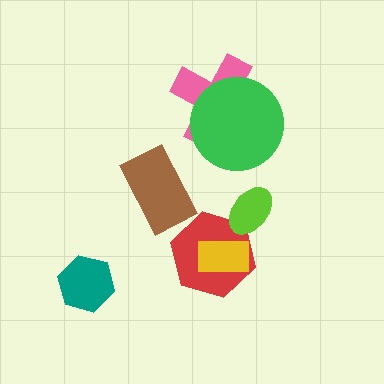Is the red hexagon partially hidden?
Yes, it is partially covered by another shape.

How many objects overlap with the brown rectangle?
0 objects overlap with the brown rectangle.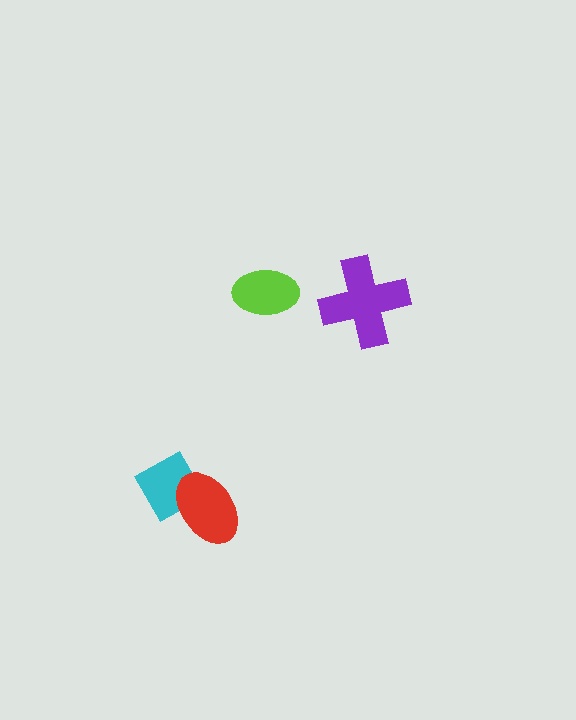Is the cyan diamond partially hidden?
Yes, it is partially covered by another shape.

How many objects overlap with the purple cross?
0 objects overlap with the purple cross.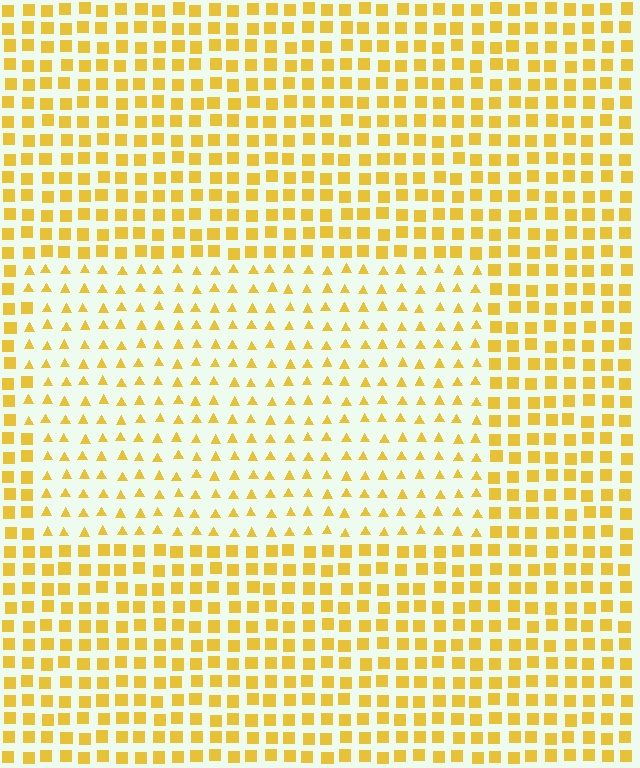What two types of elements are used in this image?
The image uses triangles inside the rectangle region and squares outside it.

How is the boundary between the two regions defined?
The boundary is defined by a change in element shape: triangles inside vs. squares outside. All elements share the same color and spacing.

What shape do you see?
I see a rectangle.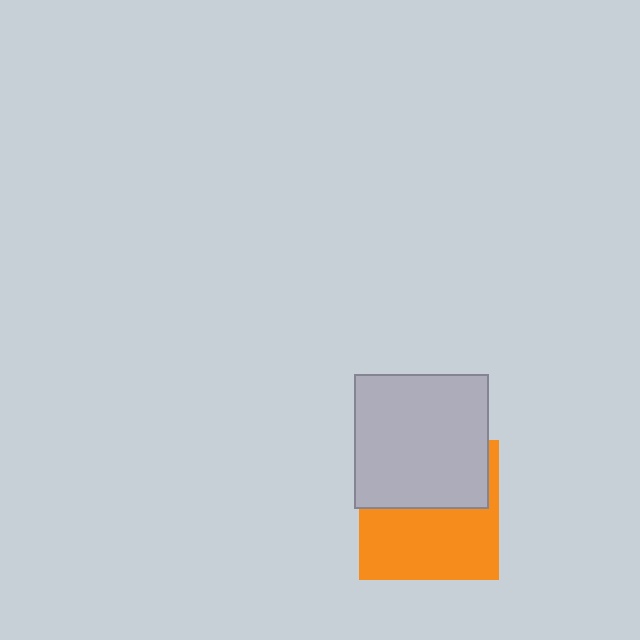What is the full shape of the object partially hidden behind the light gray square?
The partially hidden object is an orange square.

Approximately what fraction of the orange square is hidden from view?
Roughly 46% of the orange square is hidden behind the light gray square.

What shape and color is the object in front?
The object in front is a light gray square.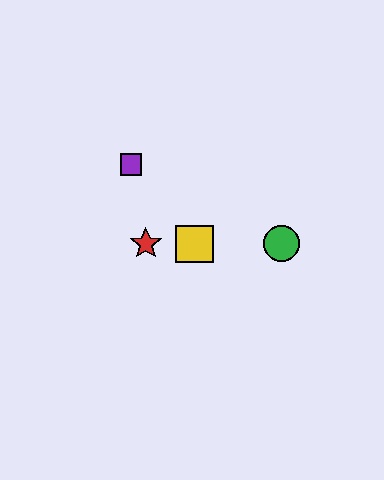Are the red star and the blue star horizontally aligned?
Yes, both are at y≈244.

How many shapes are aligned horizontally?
4 shapes (the red star, the blue star, the green circle, the yellow square) are aligned horizontally.